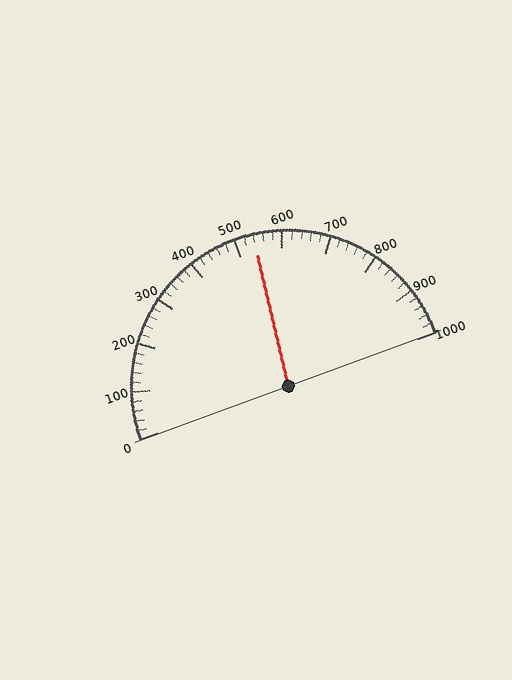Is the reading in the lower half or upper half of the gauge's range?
The reading is in the upper half of the range (0 to 1000).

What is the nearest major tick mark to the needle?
The nearest major tick mark is 500.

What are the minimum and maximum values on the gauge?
The gauge ranges from 0 to 1000.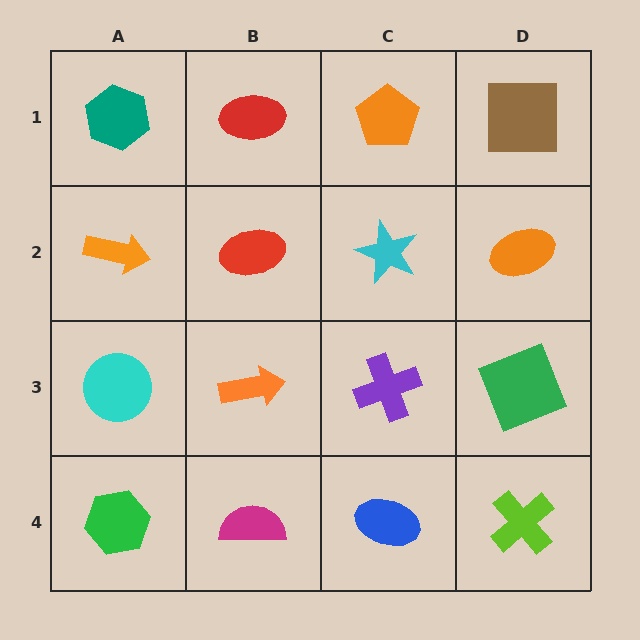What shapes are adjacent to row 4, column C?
A purple cross (row 3, column C), a magenta semicircle (row 4, column B), a lime cross (row 4, column D).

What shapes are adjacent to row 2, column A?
A teal hexagon (row 1, column A), a cyan circle (row 3, column A), a red ellipse (row 2, column B).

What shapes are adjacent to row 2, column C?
An orange pentagon (row 1, column C), a purple cross (row 3, column C), a red ellipse (row 2, column B), an orange ellipse (row 2, column D).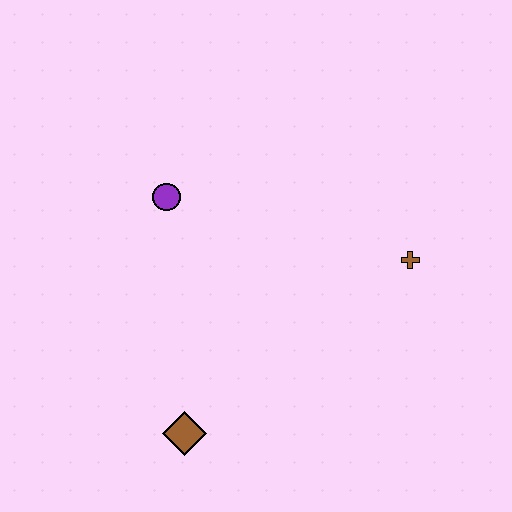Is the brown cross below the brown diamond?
No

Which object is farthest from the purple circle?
The brown cross is farthest from the purple circle.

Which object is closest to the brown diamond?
The purple circle is closest to the brown diamond.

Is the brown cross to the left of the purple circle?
No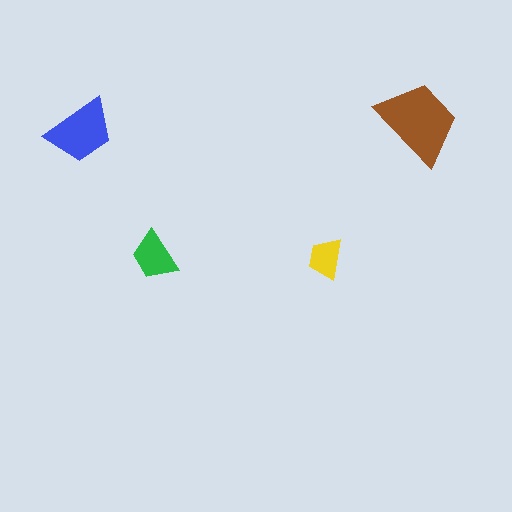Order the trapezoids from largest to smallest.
the brown one, the blue one, the green one, the yellow one.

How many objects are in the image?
There are 4 objects in the image.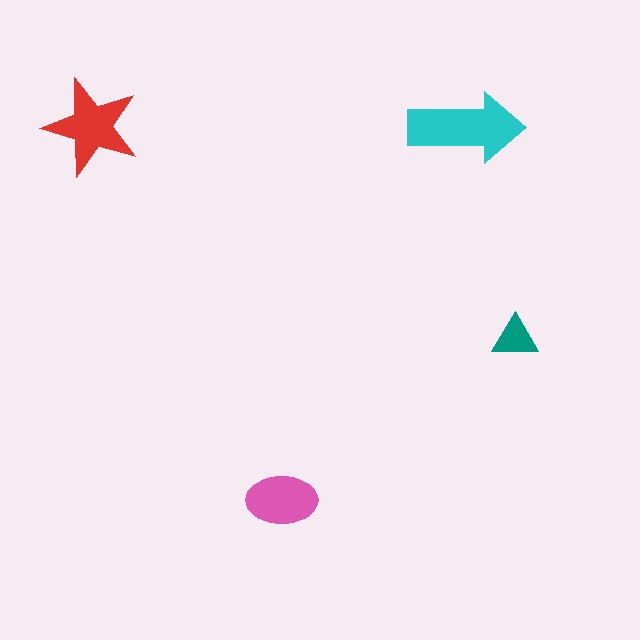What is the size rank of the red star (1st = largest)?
2nd.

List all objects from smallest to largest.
The teal triangle, the pink ellipse, the red star, the cyan arrow.